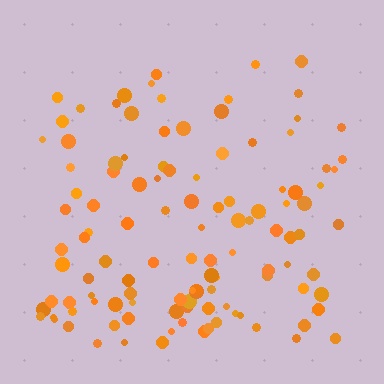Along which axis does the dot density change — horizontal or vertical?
Vertical.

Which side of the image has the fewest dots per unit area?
The top.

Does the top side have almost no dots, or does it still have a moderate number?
Still a moderate number, just noticeably fewer than the bottom.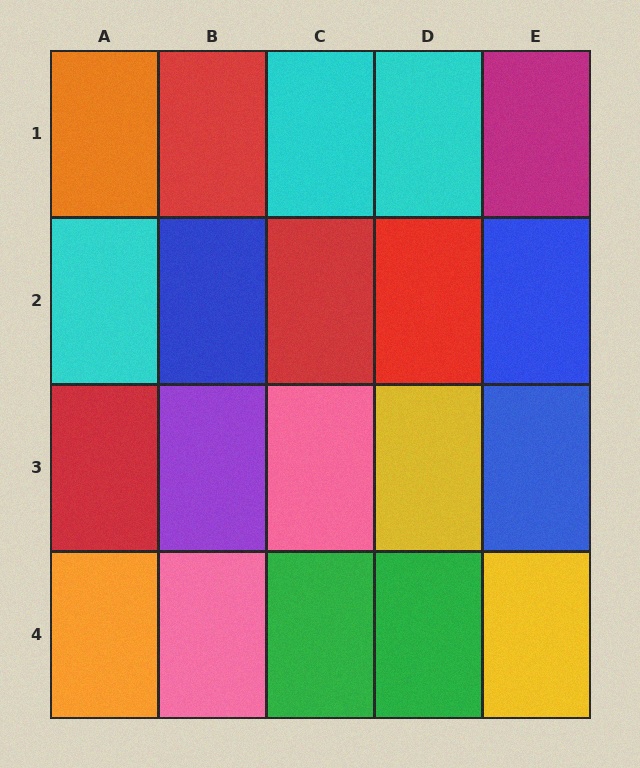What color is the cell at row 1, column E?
Magenta.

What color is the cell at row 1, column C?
Cyan.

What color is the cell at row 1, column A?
Orange.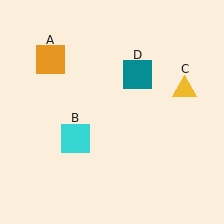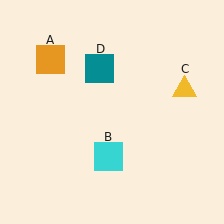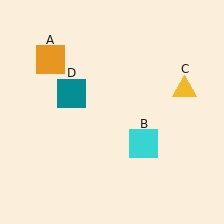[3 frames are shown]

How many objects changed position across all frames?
2 objects changed position: cyan square (object B), teal square (object D).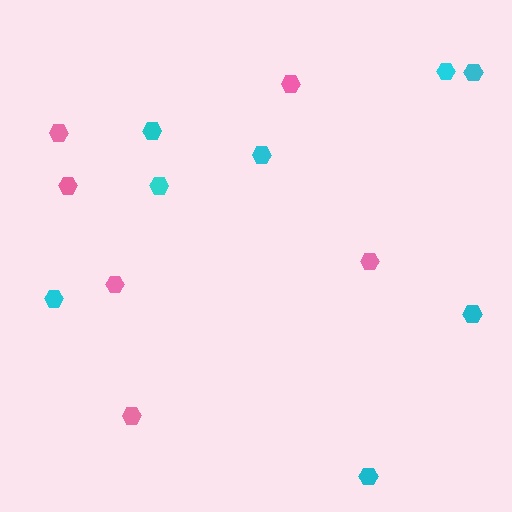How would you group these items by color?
There are 2 groups: one group of cyan hexagons (8) and one group of pink hexagons (6).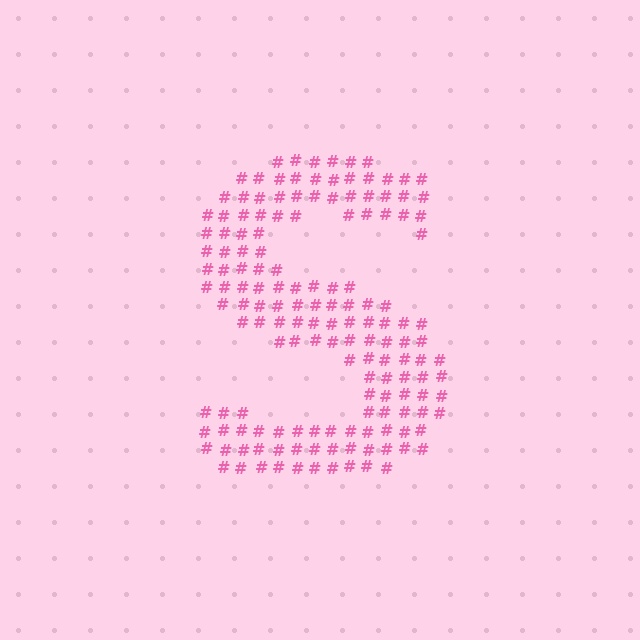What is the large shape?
The large shape is the letter S.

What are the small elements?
The small elements are hash symbols.